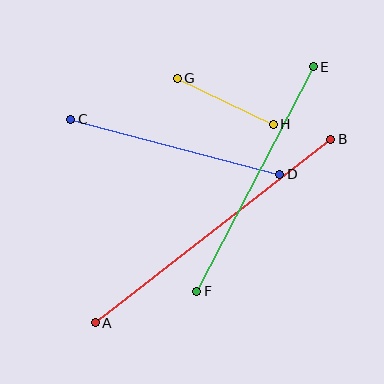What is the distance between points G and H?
The distance is approximately 107 pixels.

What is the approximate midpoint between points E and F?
The midpoint is at approximately (255, 179) pixels.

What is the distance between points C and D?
The distance is approximately 216 pixels.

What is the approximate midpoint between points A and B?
The midpoint is at approximately (213, 231) pixels.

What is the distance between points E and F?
The distance is approximately 253 pixels.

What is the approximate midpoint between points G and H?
The midpoint is at approximately (225, 101) pixels.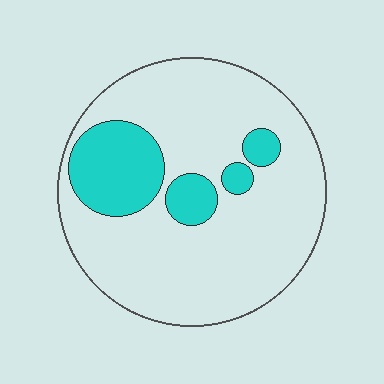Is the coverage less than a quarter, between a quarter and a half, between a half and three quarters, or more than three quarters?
Less than a quarter.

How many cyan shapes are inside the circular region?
4.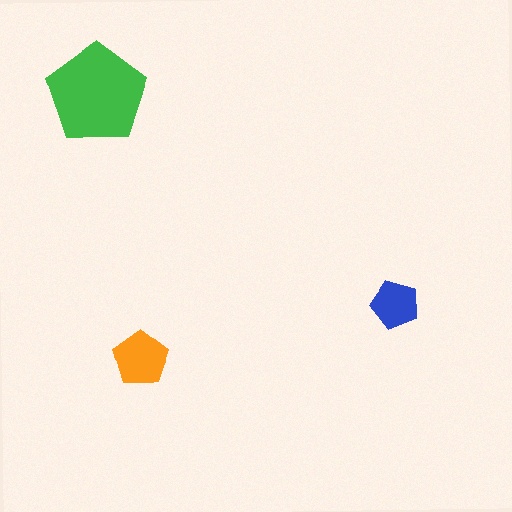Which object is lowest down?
The orange pentagon is bottommost.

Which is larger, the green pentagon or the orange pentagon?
The green one.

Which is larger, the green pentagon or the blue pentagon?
The green one.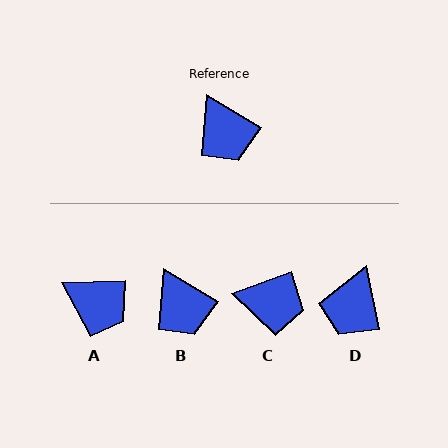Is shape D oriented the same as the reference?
No, it is off by about 48 degrees.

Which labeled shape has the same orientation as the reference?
B.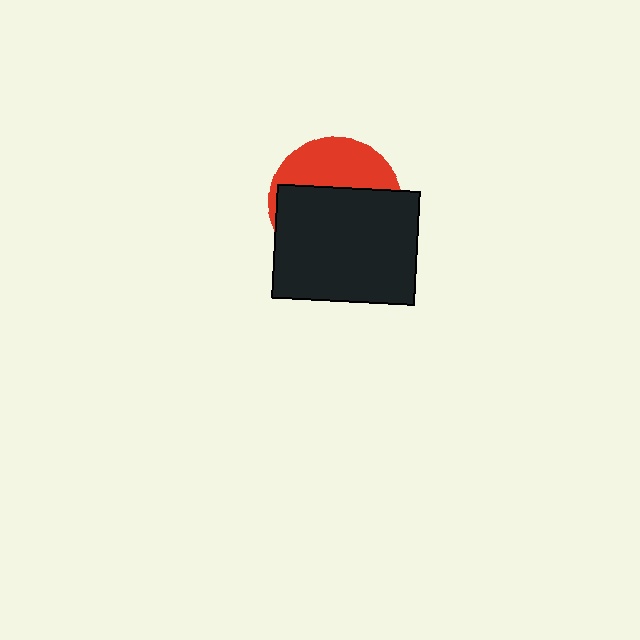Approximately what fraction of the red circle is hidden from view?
Roughly 64% of the red circle is hidden behind the black rectangle.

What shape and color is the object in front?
The object in front is a black rectangle.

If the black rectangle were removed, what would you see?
You would see the complete red circle.